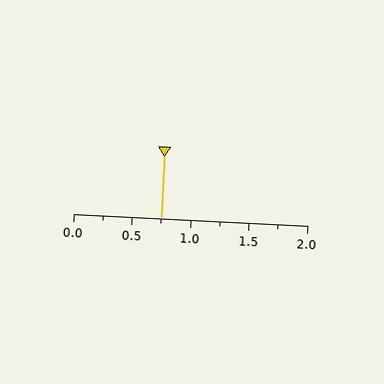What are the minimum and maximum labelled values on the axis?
The axis runs from 0.0 to 2.0.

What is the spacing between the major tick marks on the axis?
The major ticks are spaced 0.5 apart.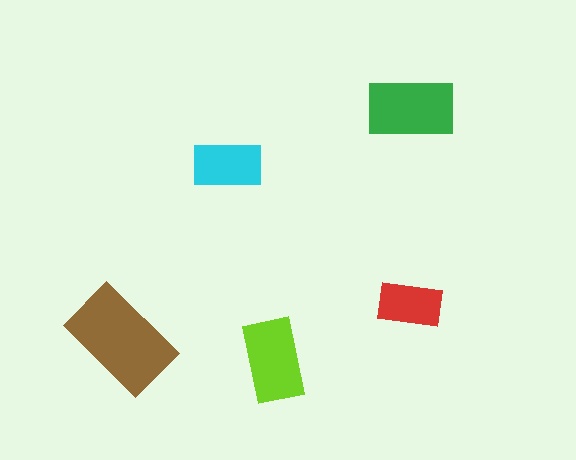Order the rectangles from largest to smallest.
the brown one, the green one, the lime one, the cyan one, the red one.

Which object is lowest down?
The lime rectangle is bottommost.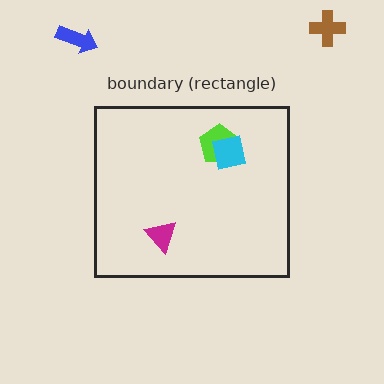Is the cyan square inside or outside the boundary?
Inside.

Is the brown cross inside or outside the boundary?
Outside.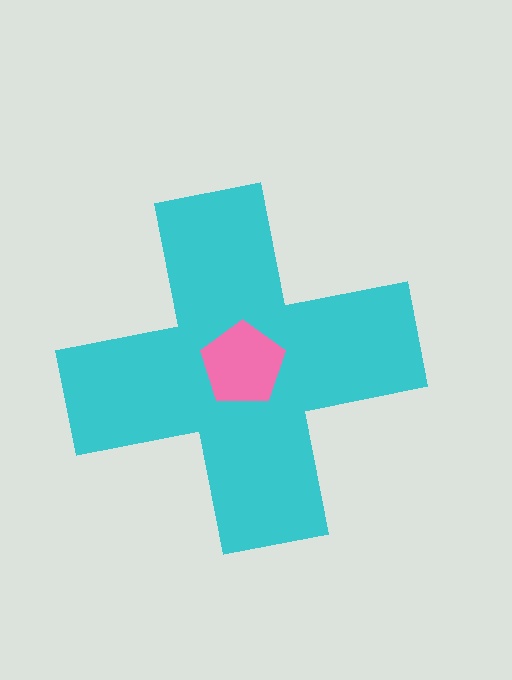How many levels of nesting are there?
2.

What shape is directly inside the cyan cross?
The pink pentagon.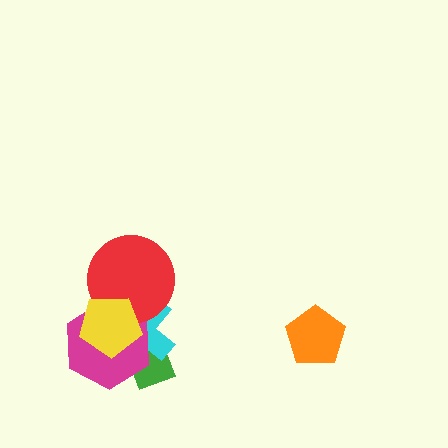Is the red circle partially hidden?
Yes, it is partially covered by another shape.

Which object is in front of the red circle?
The yellow pentagon is in front of the red circle.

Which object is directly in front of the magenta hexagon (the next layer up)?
The red circle is directly in front of the magenta hexagon.